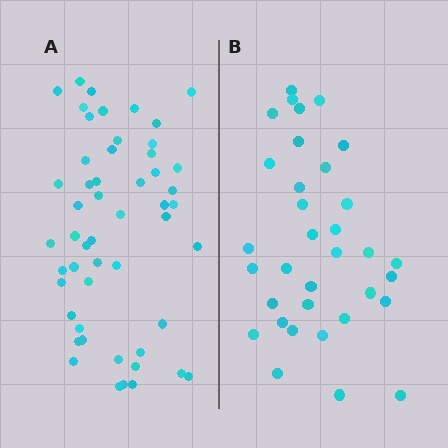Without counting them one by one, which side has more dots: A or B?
Region A (the left region) has more dots.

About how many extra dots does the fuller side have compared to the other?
Region A has approximately 20 more dots than region B.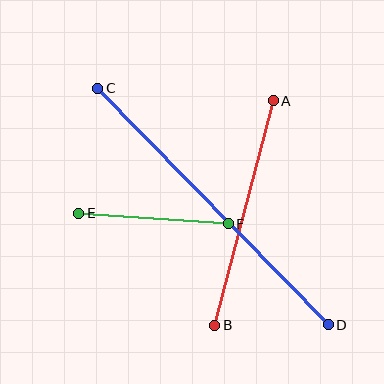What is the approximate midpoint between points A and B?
The midpoint is at approximately (244, 213) pixels.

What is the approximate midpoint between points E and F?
The midpoint is at approximately (154, 219) pixels.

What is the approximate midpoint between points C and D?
The midpoint is at approximately (213, 207) pixels.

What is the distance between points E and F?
The distance is approximately 150 pixels.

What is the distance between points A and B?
The distance is approximately 232 pixels.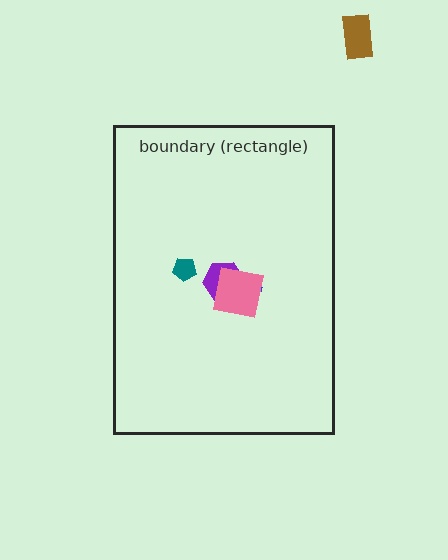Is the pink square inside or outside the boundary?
Inside.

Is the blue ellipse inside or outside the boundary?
Inside.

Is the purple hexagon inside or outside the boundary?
Inside.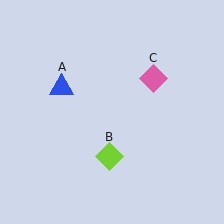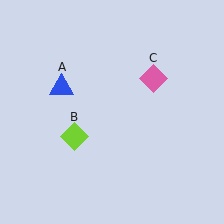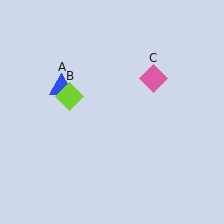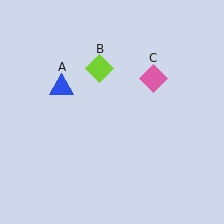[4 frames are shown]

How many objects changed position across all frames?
1 object changed position: lime diamond (object B).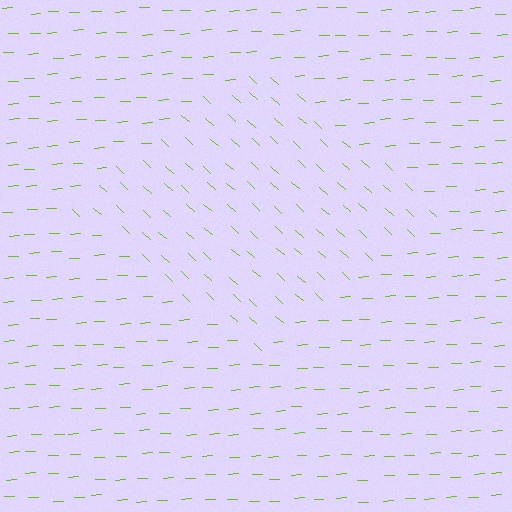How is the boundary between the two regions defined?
The boundary is defined purely by a change in line orientation (approximately 45 degrees difference). All lines are the same color and thickness.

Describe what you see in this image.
The image is filled with small lime line segments. A diamond region in the image has lines oriented differently from the surrounding lines, creating a visible texture boundary.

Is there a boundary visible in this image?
Yes, there is a texture boundary formed by a change in line orientation.